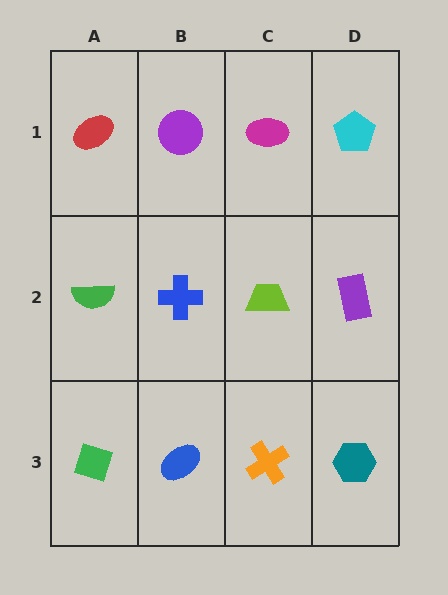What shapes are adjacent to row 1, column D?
A purple rectangle (row 2, column D), a magenta ellipse (row 1, column C).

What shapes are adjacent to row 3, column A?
A green semicircle (row 2, column A), a blue ellipse (row 3, column B).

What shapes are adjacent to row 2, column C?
A magenta ellipse (row 1, column C), an orange cross (row 3, column C), a blue cross (row 2, column B), a purple rectangle (row 2, column D).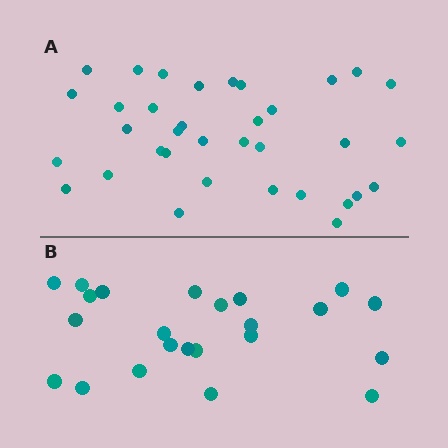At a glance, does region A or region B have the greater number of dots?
Region A (the top region) has more dots.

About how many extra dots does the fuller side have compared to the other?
Region A has roughly 12 or so more dots than region B.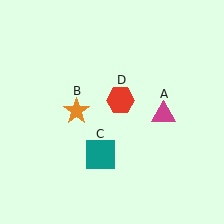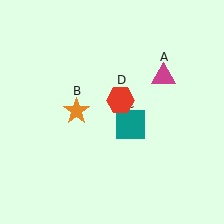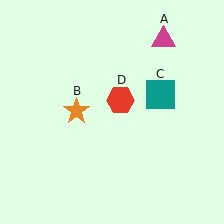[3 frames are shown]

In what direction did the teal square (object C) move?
The teal square (object C) moved up and to the right.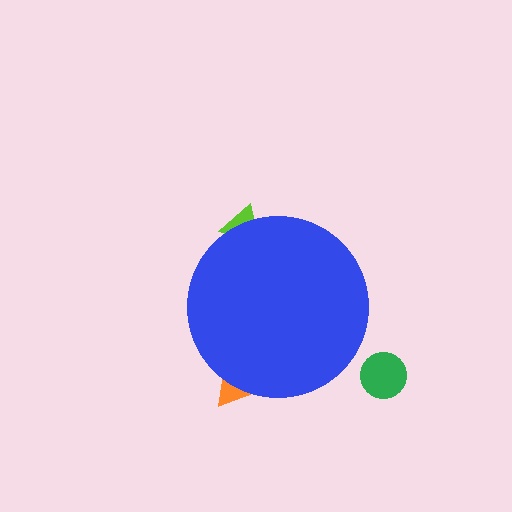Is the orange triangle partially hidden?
Yes, the orange triangle is partially hidden behind the blue circle.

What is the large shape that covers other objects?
A blue circle.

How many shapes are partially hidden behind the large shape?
2 shapes are partially hidden.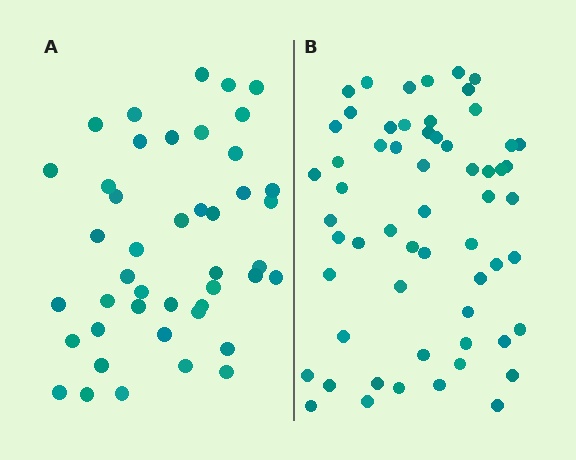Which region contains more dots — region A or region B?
Region B (the right region) has more dots.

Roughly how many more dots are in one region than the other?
Region B has approximately 15 more dots than region A.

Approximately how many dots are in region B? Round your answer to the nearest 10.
About 60 dots. (The exact count is 59, which rounds to 60.)